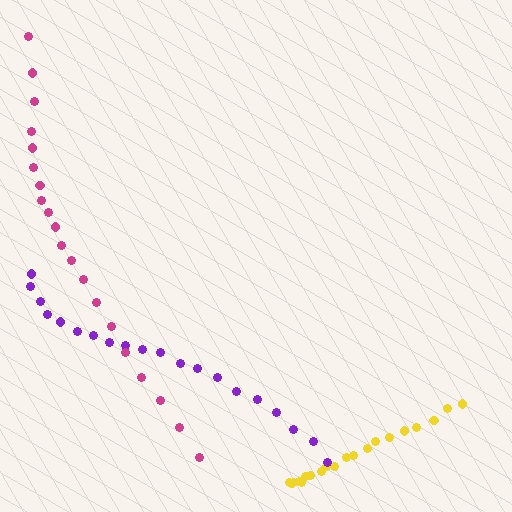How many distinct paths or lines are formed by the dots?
There are 3 distinct paths.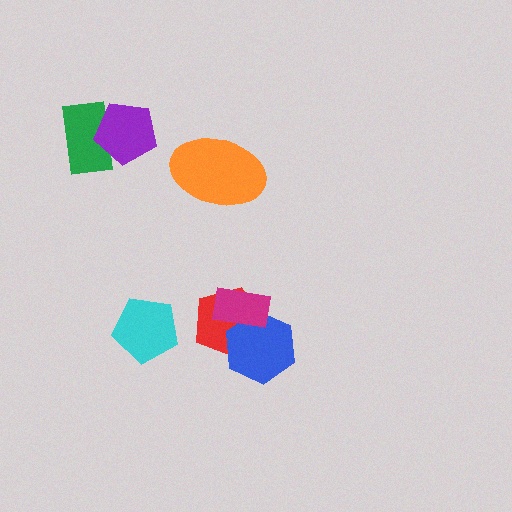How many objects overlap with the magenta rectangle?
2 objects overlap with the magenta rectangle.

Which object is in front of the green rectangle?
The purple pentagon is in front of the green rectangle.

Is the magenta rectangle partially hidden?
No, no other shape covers it.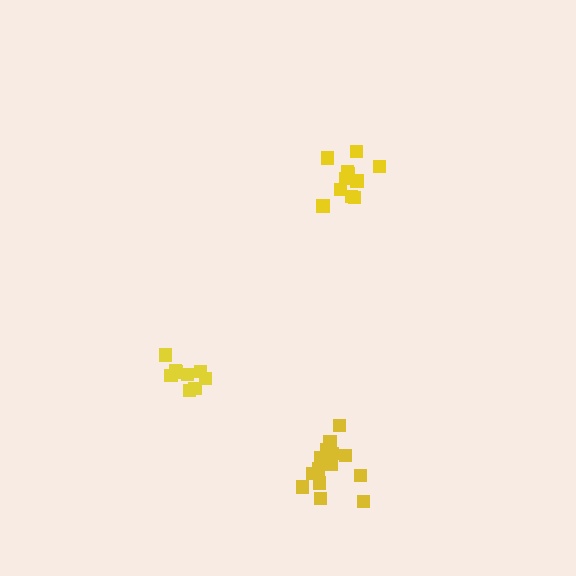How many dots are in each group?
Group 1: 15 dots, Group 2: 11 dots, Group 3: 9 dots (35 total).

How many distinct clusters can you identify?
There are 3 distinct clusters.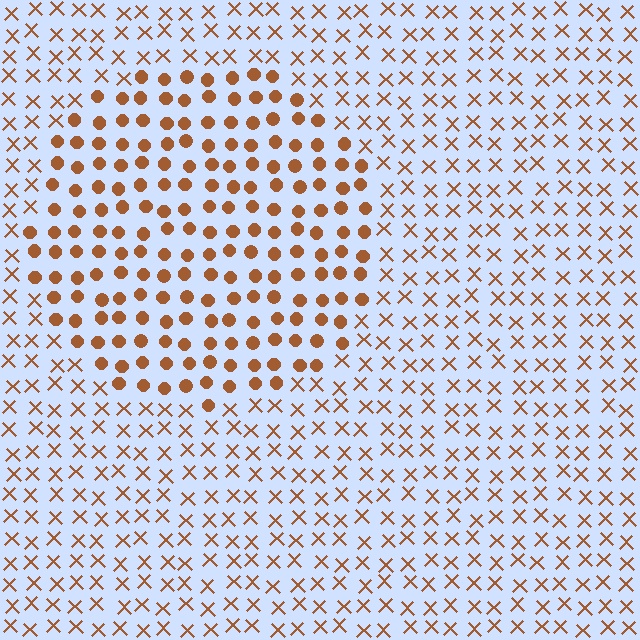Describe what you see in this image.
The image is filled with small brown elements arranged in a uniform grid. A circle-shaped region contains circles, while the surrounding area contains X marks. The boundary is defined purely by the change in element shape.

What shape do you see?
I see a circle.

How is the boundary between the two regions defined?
The boundary is defined by a change in element shape: circles inside vs. X marks outside. All elements share the same color and spacing.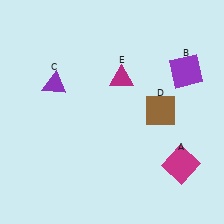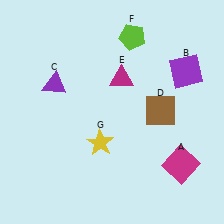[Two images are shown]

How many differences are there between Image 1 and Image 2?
There are 2 differences between the two images.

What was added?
A lime pentagon (F), a yellow star (G) were added in Image 2.